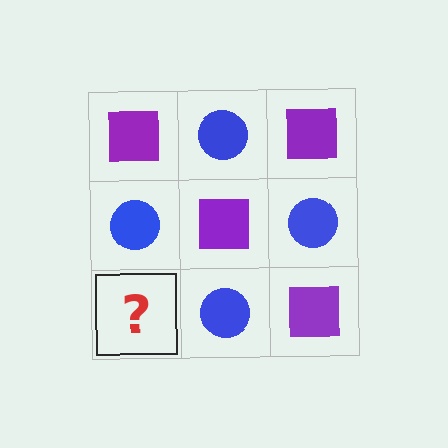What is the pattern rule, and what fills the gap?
The rule is that it alternates purple square and blue circle in a checkerboard pattern. The gap should be filled with a purple square.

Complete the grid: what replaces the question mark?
The question mark should be replaced with a purple square.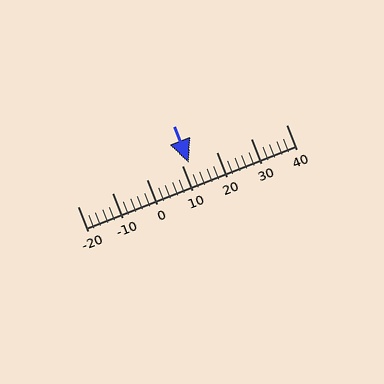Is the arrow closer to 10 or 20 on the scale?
The arrow is closer to 10.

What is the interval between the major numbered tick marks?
The major tick marks are spaced 10 units apart.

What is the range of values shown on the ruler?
The ruler shows values from -20 to 40.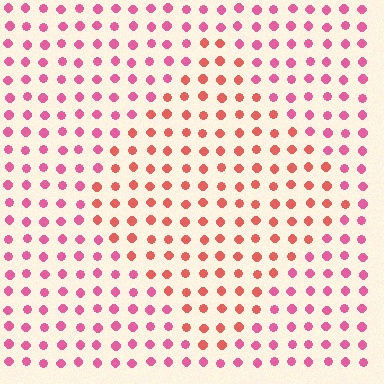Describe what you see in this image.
The image is filled with small pink elements in a uniform arrangement. A diamond-shaped region is visible where the elements are tinted to a slightly different hue, forming a subtle color boundary.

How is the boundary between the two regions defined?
The boundary is defined purely by a slight shift in hue (about 31 degrees). Spacing, size, and orientation are identical on both sides.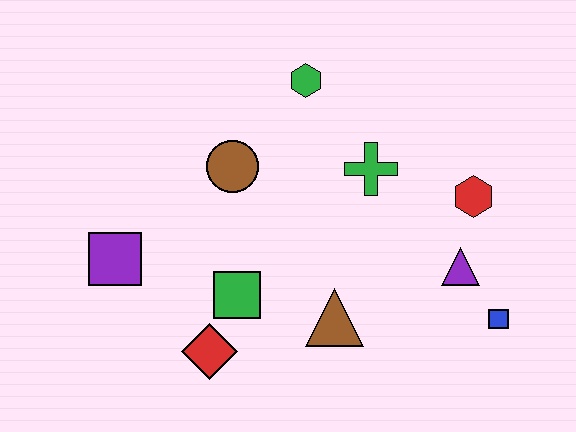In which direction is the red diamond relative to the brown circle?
The red diamond is below the brown circle.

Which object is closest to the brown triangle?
The green square is closest to the brown triangle.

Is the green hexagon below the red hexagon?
No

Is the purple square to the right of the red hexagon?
No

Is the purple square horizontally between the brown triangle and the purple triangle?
No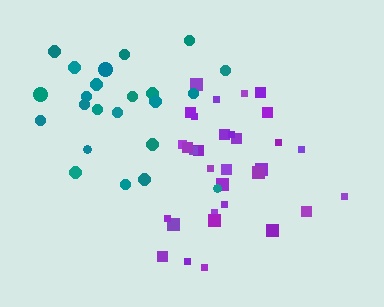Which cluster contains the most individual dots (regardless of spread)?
Purple (33).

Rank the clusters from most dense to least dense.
purple, teal.